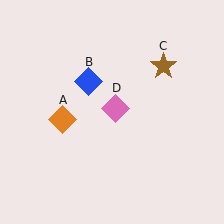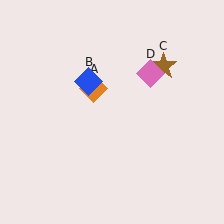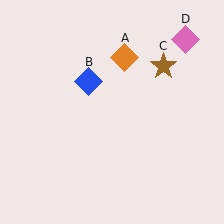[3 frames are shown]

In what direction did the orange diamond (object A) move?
The orange diamond (object A) moved up and to the right.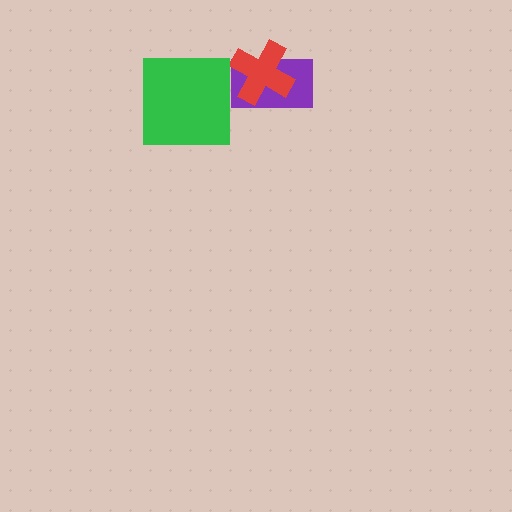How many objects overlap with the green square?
0 objects overlap with the green square.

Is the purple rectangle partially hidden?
Yes, it is partially covered by another shape.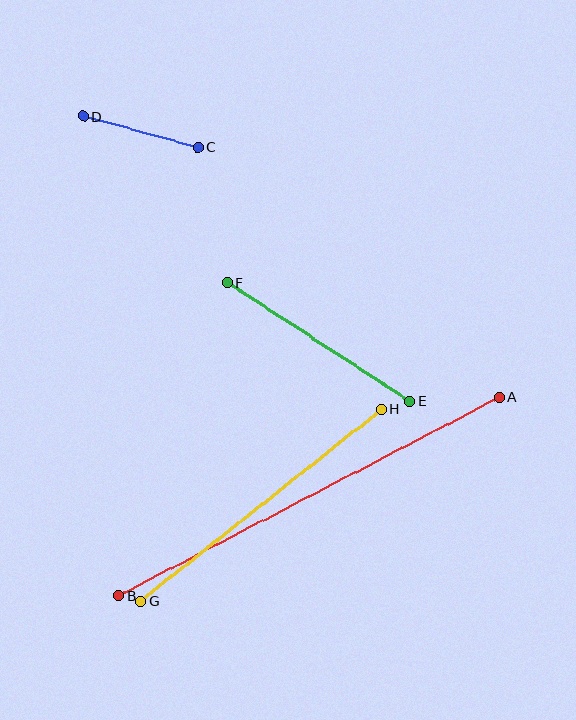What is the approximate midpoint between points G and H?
The midpoint is at approximately (261, 505) pixels.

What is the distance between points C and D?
The distance is approximately 118 pixels.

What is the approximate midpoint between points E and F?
The midpoint is at approximately (318, 342) pixels.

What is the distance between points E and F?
The distance is approximately 218 pixels.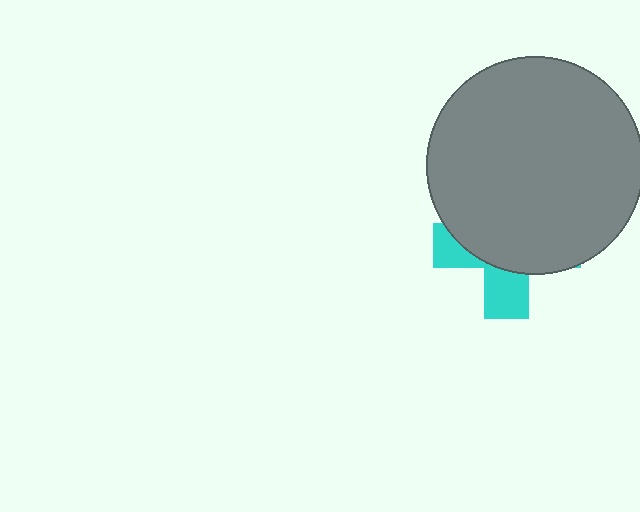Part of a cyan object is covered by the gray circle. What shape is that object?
It is a cross.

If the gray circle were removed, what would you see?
You would see the complete cyan cross.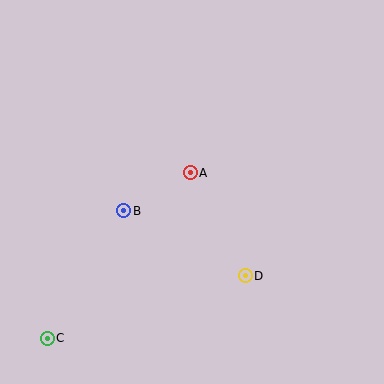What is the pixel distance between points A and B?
The distance between A and B is 77 pixels.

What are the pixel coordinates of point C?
Point C is at (47, 338).